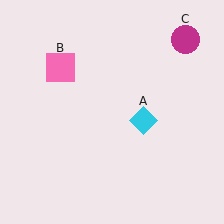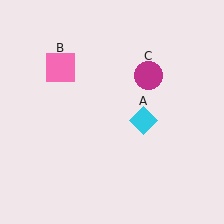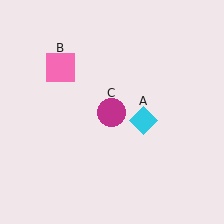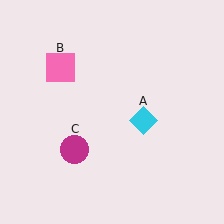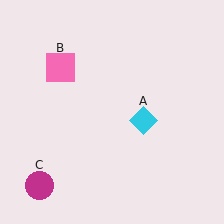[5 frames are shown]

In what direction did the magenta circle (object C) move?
The magenta circle (object C) moved down and to the left.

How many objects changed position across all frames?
1 object changed position: magenta circle (object C).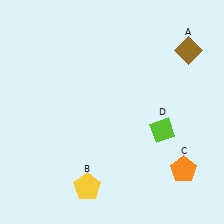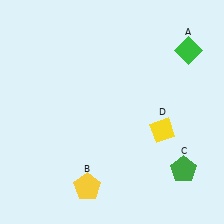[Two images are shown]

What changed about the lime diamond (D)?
In Image 1, D is lime. In Image 2, it changed to yellow.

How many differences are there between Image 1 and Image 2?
There are 3 differences between the two images.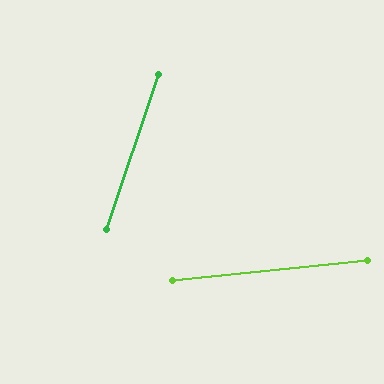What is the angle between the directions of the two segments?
Approximately 66 degrees.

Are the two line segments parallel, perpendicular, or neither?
Neither parallel nor perpendicular — they differ by about 66°.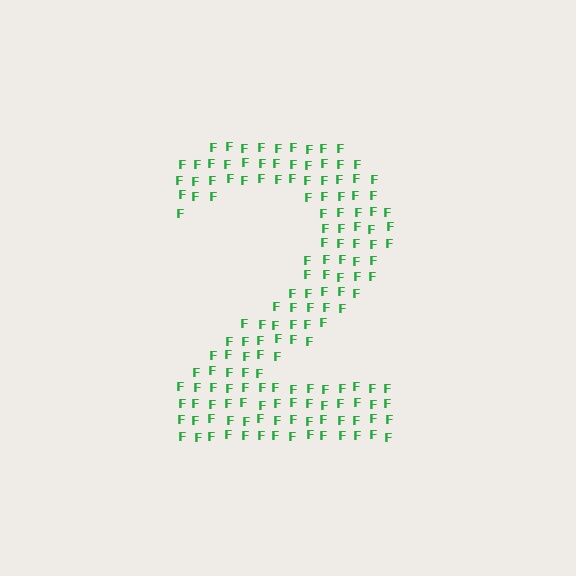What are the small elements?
The small elements are letter F's.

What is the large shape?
The large shape is the digit 2.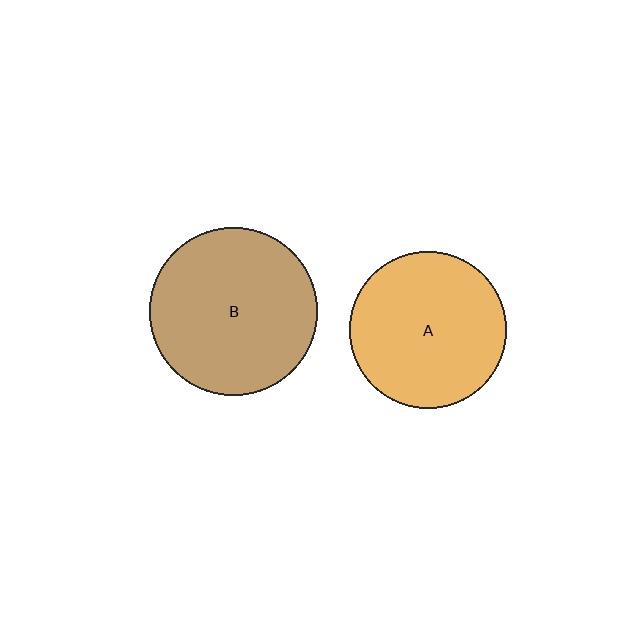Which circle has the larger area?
Circle B (brown).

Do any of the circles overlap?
No, none of the circles overlap.